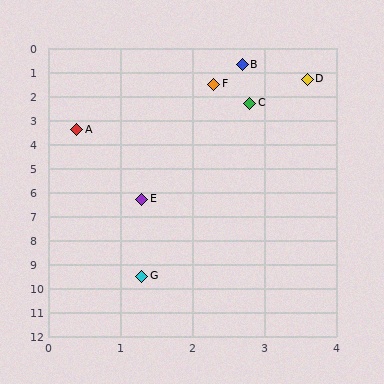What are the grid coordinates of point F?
Point F is at approximately (2.3, 1.5).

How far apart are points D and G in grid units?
Points D and G are about 8.5 grid units apart.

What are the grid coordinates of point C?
Point C is at approximately (2.8, 2.3).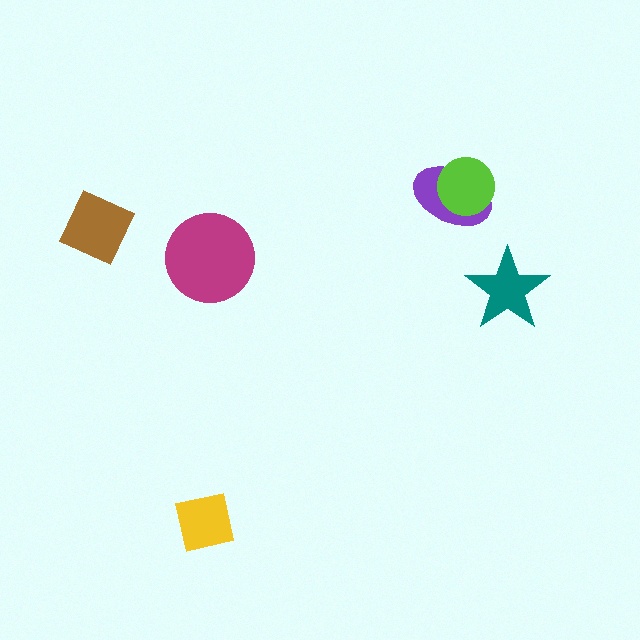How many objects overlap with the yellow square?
0 objects overlap with the yellow square.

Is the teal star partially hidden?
No, no other shape covers it.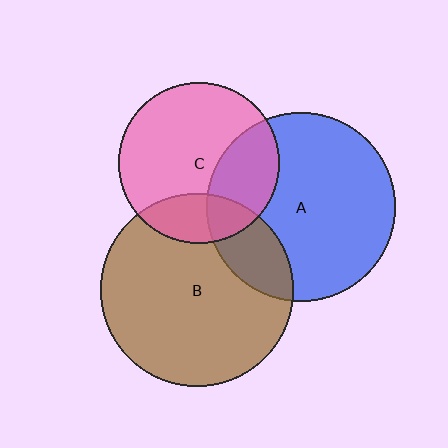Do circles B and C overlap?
Yes.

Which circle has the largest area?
Circle B (brown).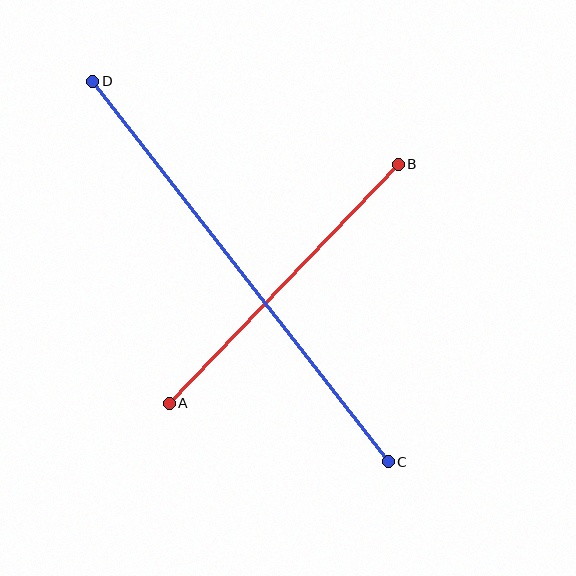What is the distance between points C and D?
The distance is approximately 482 pixels.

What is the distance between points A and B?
The distance is approximately 331 pixels.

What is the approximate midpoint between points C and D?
The midpoint is at approximately (241, 271) pixels.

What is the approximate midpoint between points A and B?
The midpoint is at approximately (284, 284) pixels.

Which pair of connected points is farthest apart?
Points C and D are farthest apart.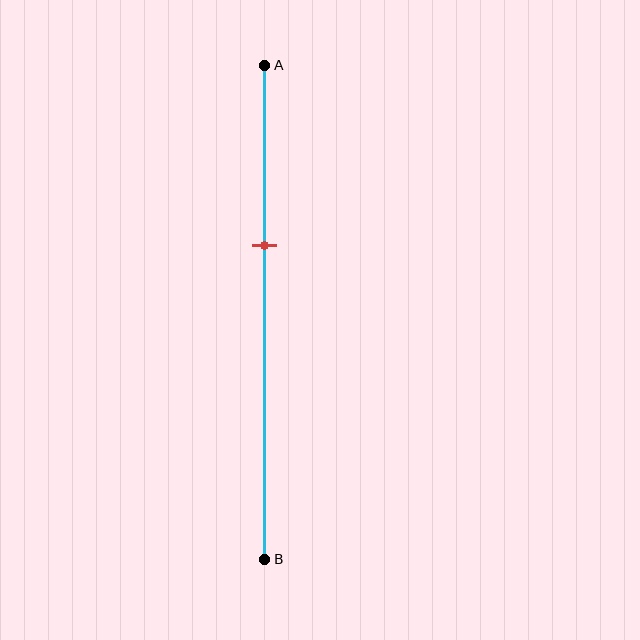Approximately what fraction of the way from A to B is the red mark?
The red mark is approximately 35% of the way from A to B.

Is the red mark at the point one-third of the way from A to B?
No, the mark is at about 35% from A, not at the 33% one-third point.